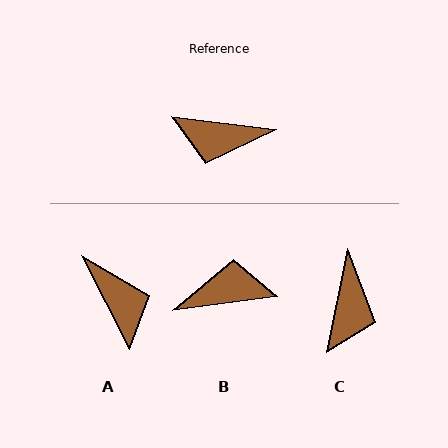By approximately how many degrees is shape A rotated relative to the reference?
Approximately 124 degrees counter-clockwise.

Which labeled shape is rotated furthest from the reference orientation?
B, about 166 degrees away.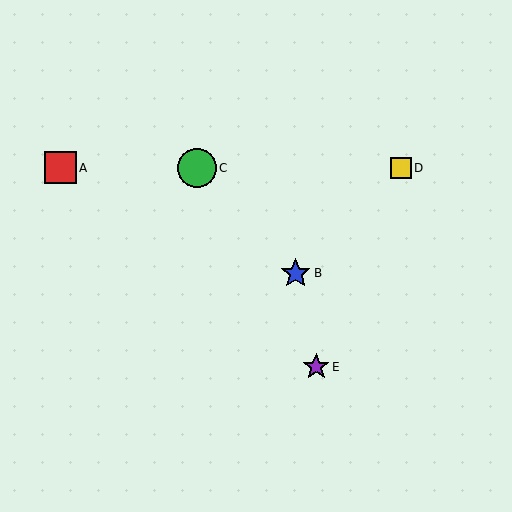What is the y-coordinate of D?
Object D is at y≈168.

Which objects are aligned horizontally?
Objects A, C, D are aligned horizontally.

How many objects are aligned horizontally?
3 objects (A, C, D) are aligned horizontally.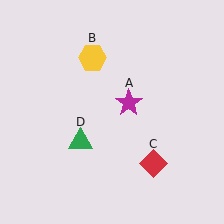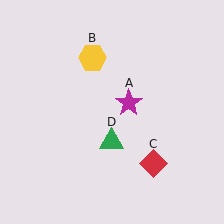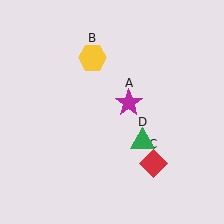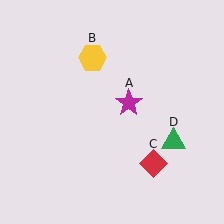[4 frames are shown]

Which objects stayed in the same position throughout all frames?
Magenta star (object A) and yellow hexagon (object B) and red diamond (object C) remained stationary.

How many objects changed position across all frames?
1 object changed position: green triangle (object D).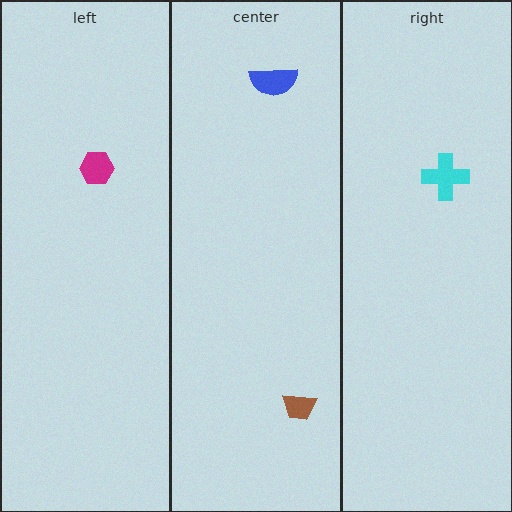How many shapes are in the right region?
1.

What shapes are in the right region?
The cyan cross.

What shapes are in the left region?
The magenta hexagon.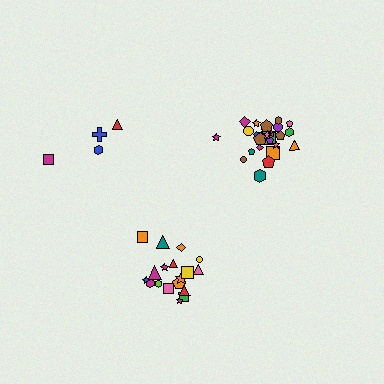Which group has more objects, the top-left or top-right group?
The top-right group.